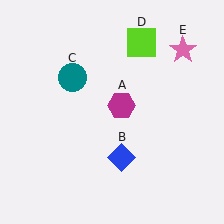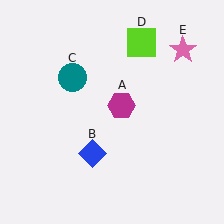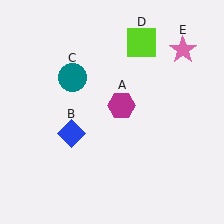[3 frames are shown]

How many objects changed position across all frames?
1 object changed position: blue diamond (object B).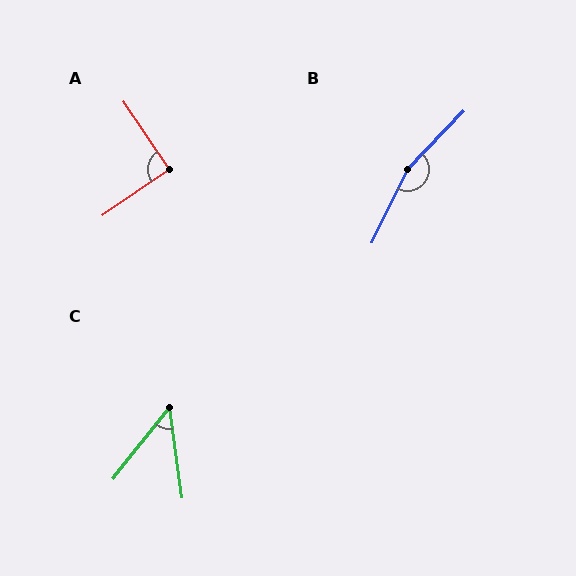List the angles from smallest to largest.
C (46°), A (91°), B (162°).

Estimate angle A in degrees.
Approximately 91 degrees.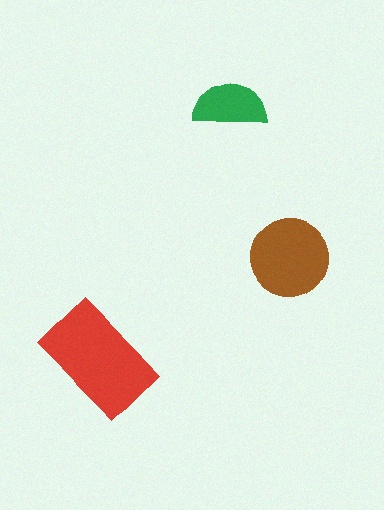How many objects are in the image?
There are 3 objects in the image.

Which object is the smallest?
The green semicircle.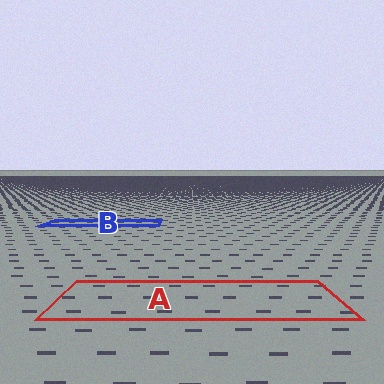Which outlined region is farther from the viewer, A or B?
Region B is farther from the viewer — the texture elements inside it appear smaller and more densely packed.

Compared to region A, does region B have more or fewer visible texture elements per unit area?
Region B has more texture elements per unit area — they are packed more densely because it is farther away.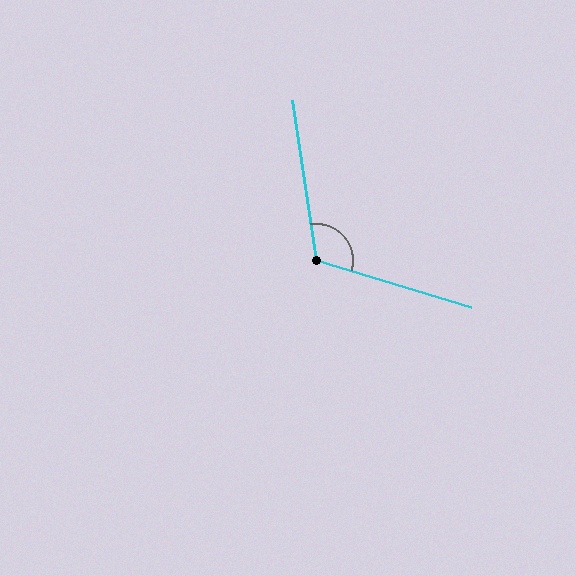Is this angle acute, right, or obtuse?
It is obtuse.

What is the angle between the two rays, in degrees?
Approximately 116 degrees.